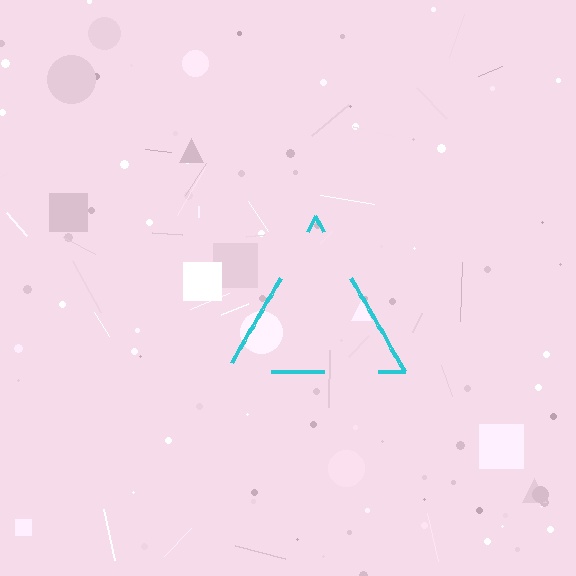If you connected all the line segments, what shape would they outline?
They would outline a triangle.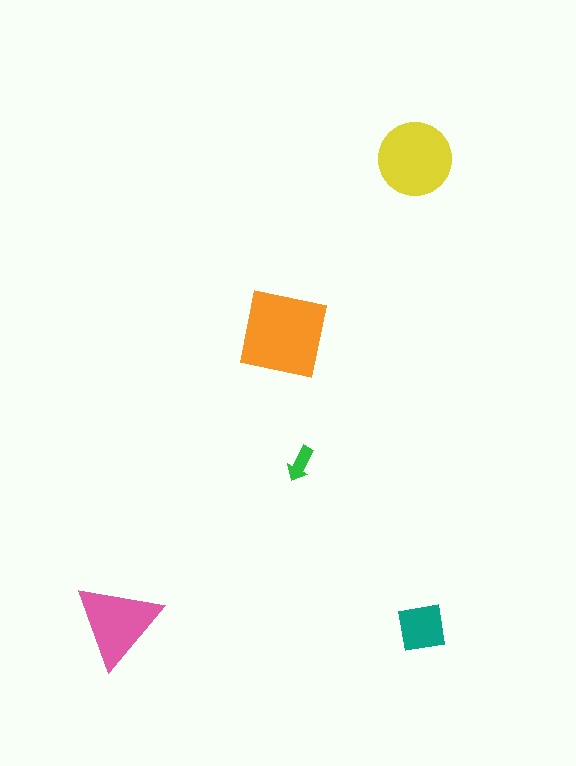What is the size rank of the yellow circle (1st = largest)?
2nd.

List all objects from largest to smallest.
The orange square, the yellow circle, the pink triangle, the teal square, the green arrow.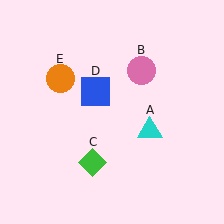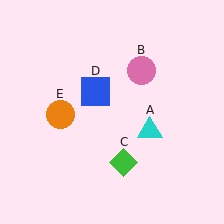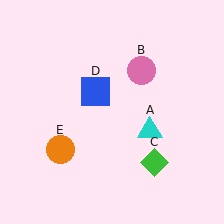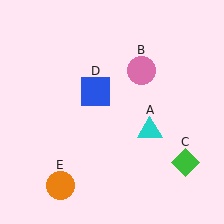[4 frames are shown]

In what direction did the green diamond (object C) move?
The green diamond (object C) moved right.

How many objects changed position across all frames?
2 objects changed position: green diamond (object C), orange circle (object E).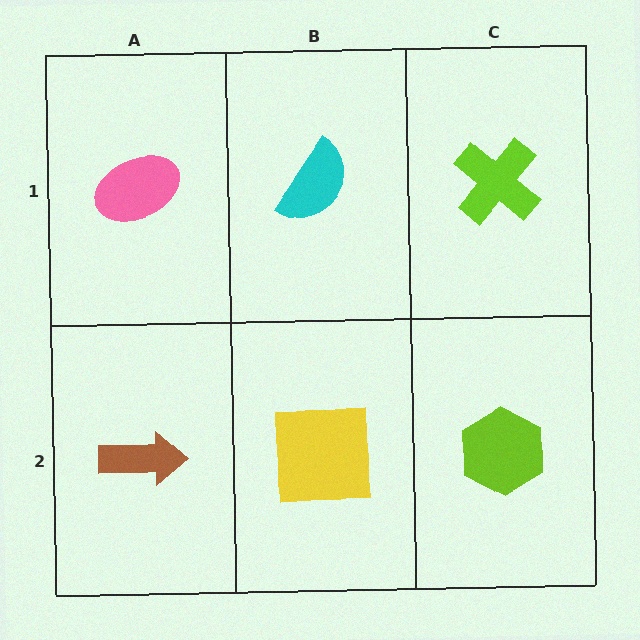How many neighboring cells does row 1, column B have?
3.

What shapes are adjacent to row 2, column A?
A pink ellipse (row 1, column A), a yellow square (row 2, column B).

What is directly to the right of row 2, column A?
A yellow square.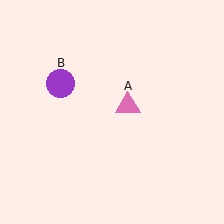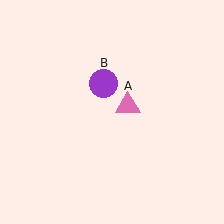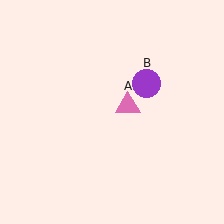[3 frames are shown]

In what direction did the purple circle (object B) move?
The purple circle (object B) moved right.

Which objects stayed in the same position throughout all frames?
Pink triangle (object A) remained stationary.